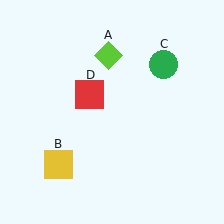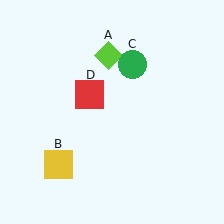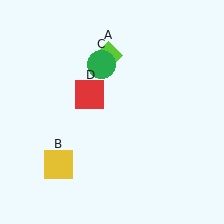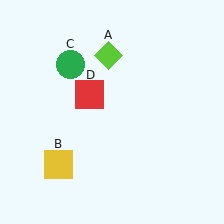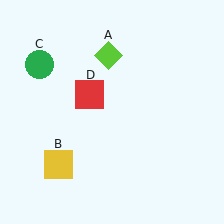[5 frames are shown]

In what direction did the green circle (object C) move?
The green circle (object C) moved left.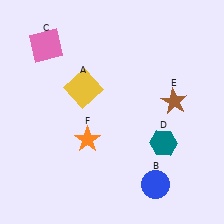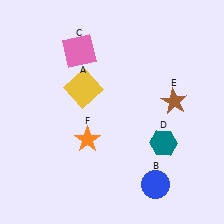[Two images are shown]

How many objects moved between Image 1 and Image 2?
1 object moved between the two images.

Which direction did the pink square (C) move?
The pink square (C) moved right.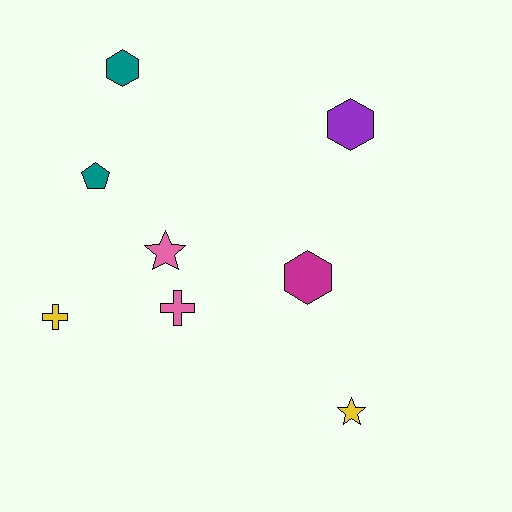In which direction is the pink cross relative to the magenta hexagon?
The pink cross is to the left of the magenta hexagon.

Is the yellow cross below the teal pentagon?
Yes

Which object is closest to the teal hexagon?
The teal pentagon is closest to the teal hexagon.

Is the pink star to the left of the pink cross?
Yes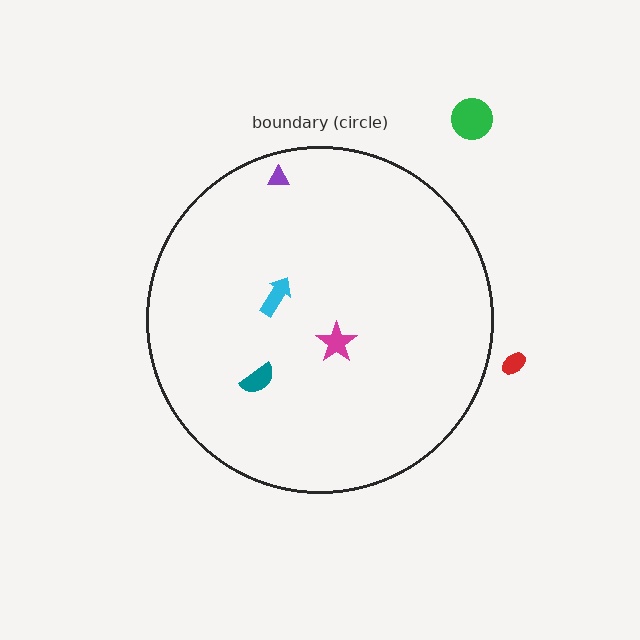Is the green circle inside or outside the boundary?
Outside.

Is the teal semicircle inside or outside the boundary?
Inside.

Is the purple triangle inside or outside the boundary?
Inside.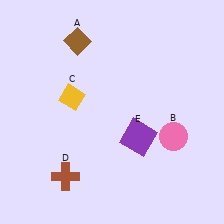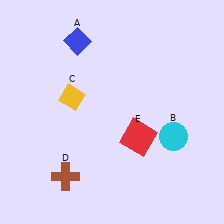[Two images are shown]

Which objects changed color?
A changed from brown to blue. B changed from pink to cyan. E changed from purple to red.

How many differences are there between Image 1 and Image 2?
There are 3 differences between the two images.